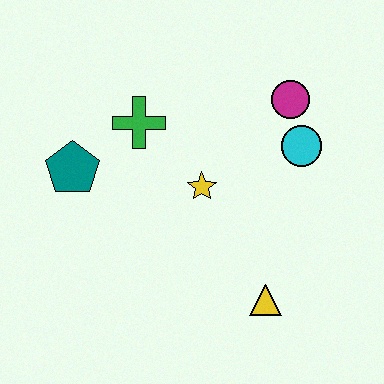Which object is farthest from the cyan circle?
The teal pentagon is farthest from the cyan circle.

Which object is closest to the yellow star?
The green cross is closest to the yellow star.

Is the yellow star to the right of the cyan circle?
No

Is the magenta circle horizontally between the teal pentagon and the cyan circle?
Yes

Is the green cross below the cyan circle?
No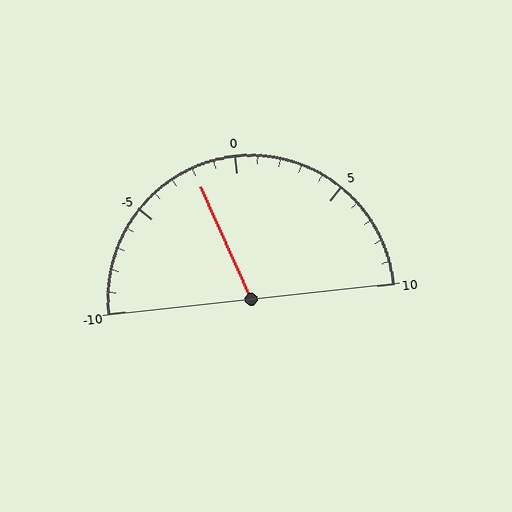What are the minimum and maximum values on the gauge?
The gauge ranges from -10 to 10.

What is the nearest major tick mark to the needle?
The nearest major tick mark is 0.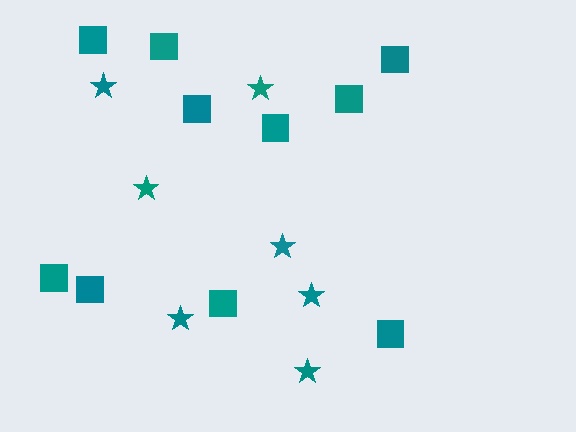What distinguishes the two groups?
There are 2 groups: one group of squares (10) and one group of stars (7).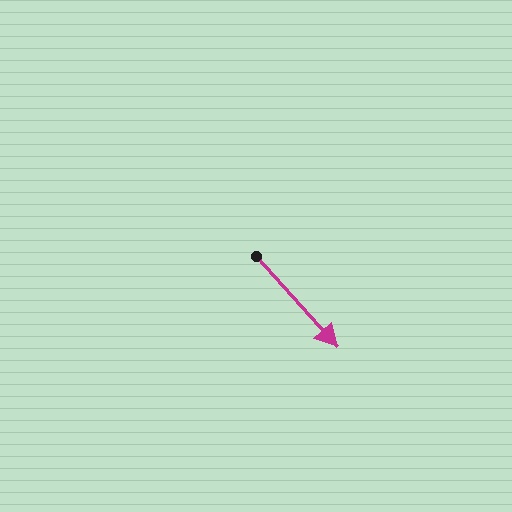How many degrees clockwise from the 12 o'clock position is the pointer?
Approximately 138 degrees.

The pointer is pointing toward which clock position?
Roughly 5 o'clock.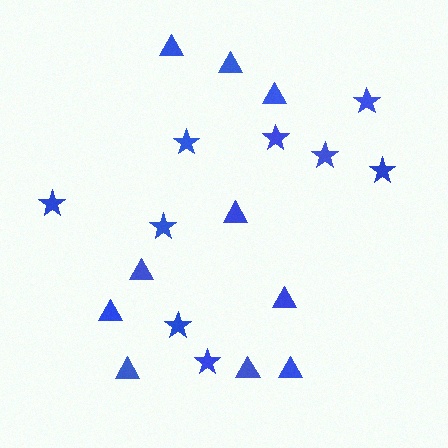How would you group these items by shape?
There are 2 groups: one group of stars (9) and one group of triangles (10).